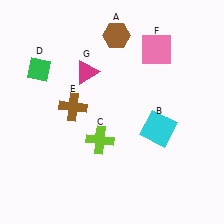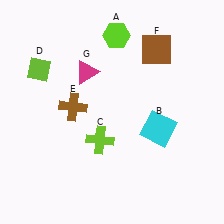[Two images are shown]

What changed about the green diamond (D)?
In Image 1, D is green. In Image 2, it changed to lime.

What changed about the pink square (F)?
In Image 1, F is pink. In Image 2, it changed to brown.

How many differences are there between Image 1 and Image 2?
There are 3 differences between the two images.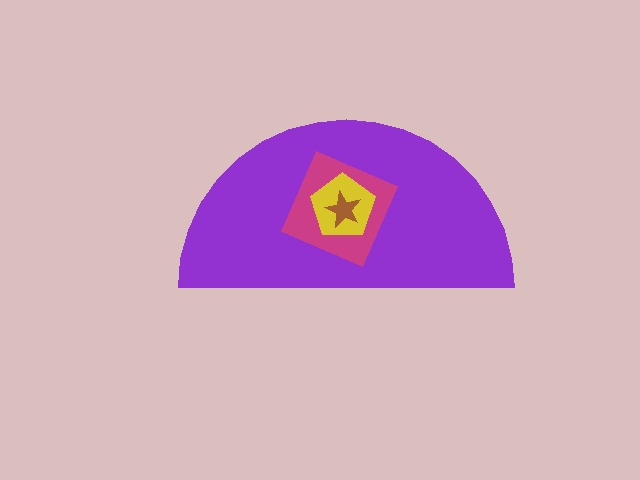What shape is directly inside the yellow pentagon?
The brown star.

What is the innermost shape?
The brown star.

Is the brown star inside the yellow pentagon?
Yes.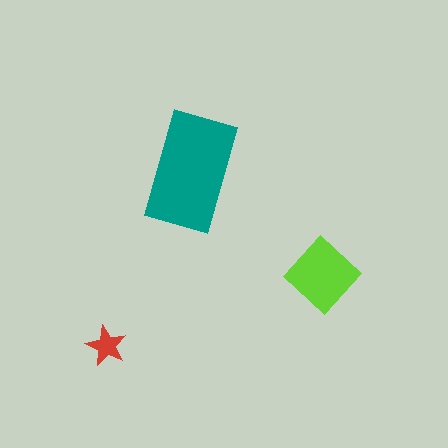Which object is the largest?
The teal rectangle.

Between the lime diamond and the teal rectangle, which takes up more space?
The teal rectangle.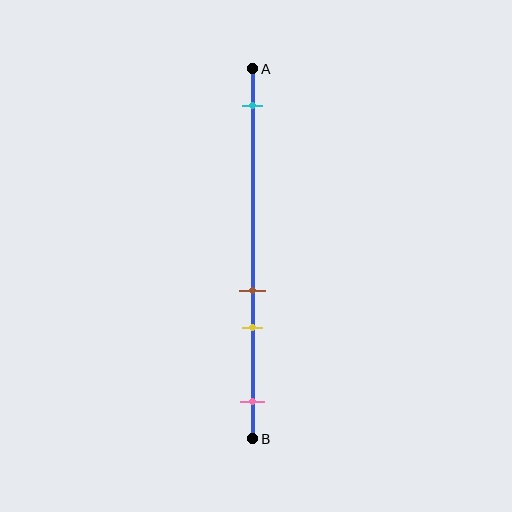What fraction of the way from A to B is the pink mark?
The pink mark is approximately 90% (0.9) of the way from A to B.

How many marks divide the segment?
There are 4 marks dividing the segment.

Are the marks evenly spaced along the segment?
No, the marks are not evenly spaced.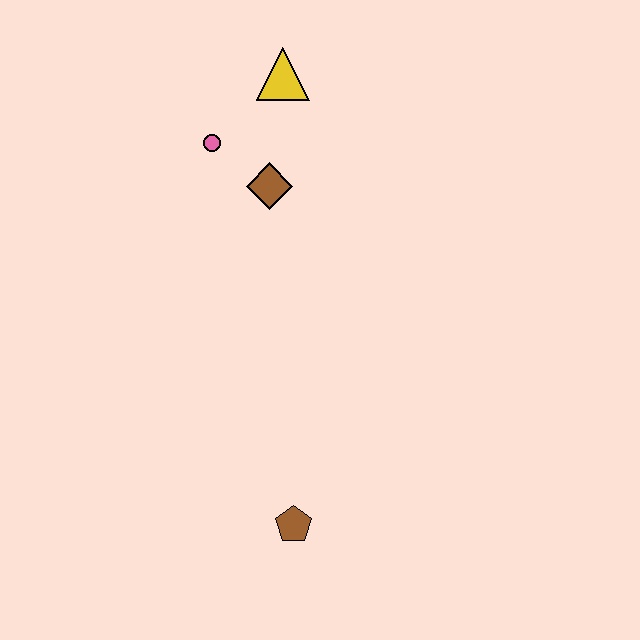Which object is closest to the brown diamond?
The pink circle is closest to the brown diamond.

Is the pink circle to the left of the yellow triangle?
Yes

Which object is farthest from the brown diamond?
The brown pentagon is farthest from the brown diamond.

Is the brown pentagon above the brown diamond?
No